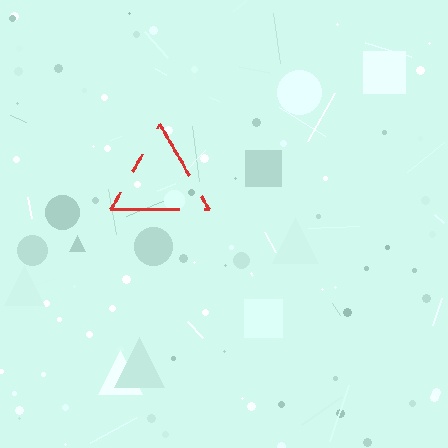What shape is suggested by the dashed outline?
The dashed outline suggests a triangle.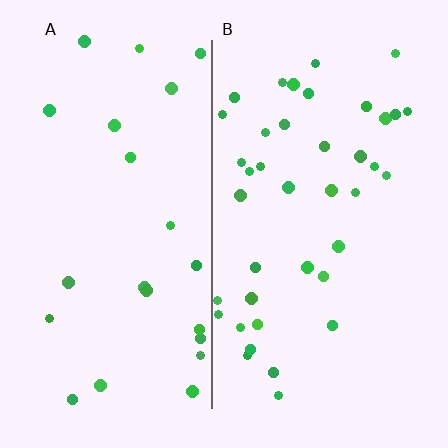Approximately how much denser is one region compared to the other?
Approximately 1.7× — region B over region A.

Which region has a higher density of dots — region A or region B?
B (the right).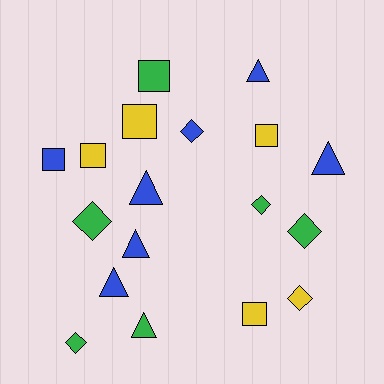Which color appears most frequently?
Blue, with 7 objects.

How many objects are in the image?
There are 18 objects.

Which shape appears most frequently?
Square, with 6 objects.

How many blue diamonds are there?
There is 1 blue diamond.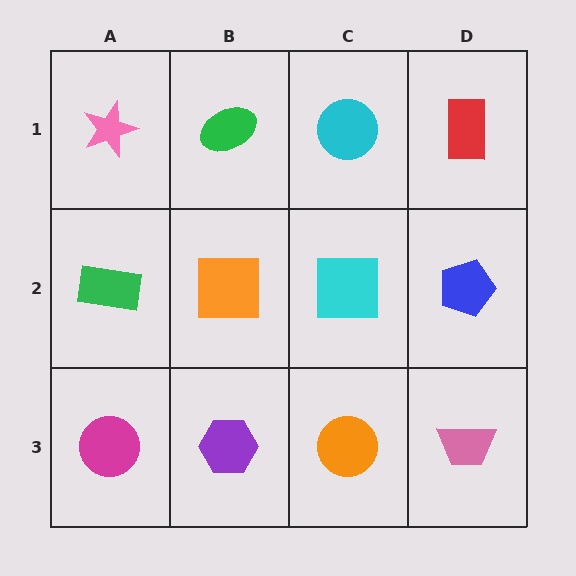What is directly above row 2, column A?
A pink star.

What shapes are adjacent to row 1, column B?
An orange square (row 2, column B), a pink star (row 1, column A), a cyan circle (row 1, column C).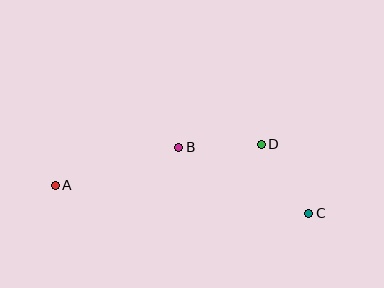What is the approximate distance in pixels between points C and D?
The distance between C and D is approximately 84 pixels.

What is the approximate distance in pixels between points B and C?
The distance between B and C is approximately 146 pixels.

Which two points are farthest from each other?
Points A and C are farthest from each other.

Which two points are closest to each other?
Points B and D are closest to each other.